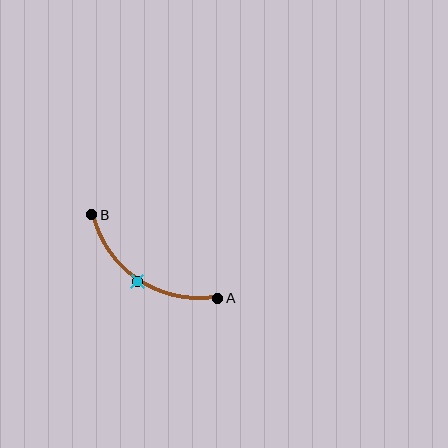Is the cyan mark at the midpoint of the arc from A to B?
Yes. The cyan mark lies on the arc at equal arc-length from both A and B — it is the arc midpoint.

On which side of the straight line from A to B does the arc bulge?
The arc bulges below the straight line connecting A and B.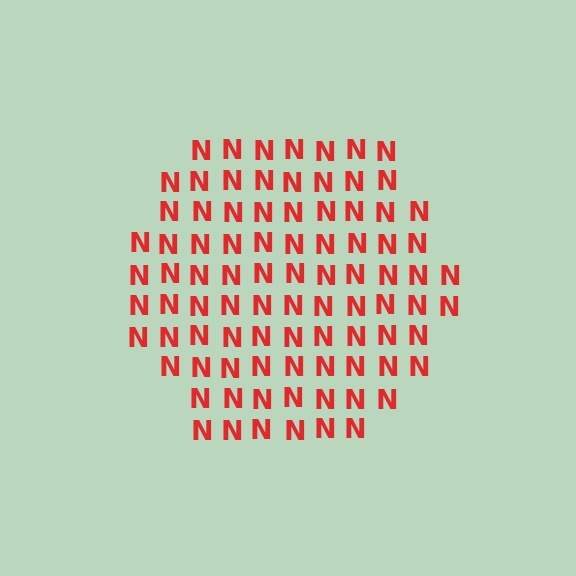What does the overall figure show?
The overall figure shows a hexagon.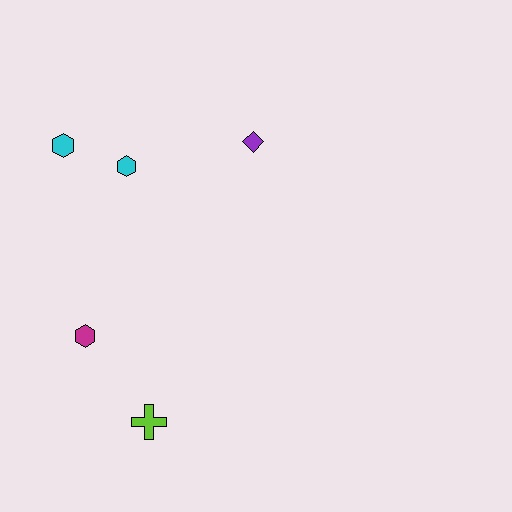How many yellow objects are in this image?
There are no yellow objects.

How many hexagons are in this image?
There are 3 hexagons.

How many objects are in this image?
There are 5 objects.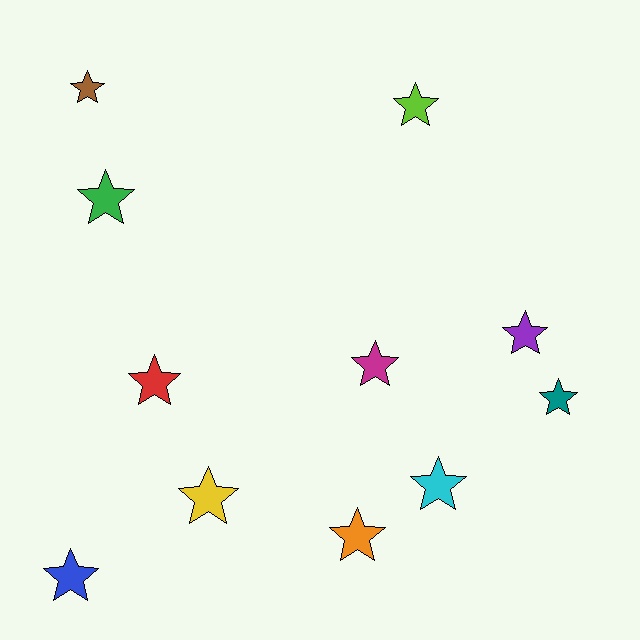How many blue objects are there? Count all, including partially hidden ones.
There is 1 blue object.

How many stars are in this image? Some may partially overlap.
There are 11 stars.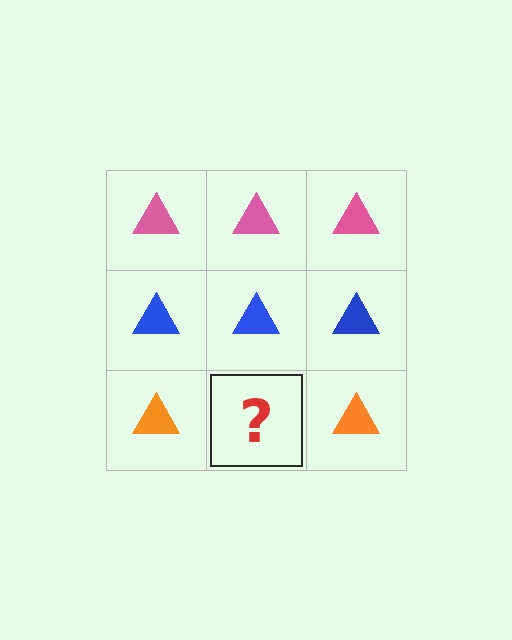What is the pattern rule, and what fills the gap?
The rule is that each row has a consistent color. The gap should be filled with an orange triangle.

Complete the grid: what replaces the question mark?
The question mark should be replaced with an orange triangle.